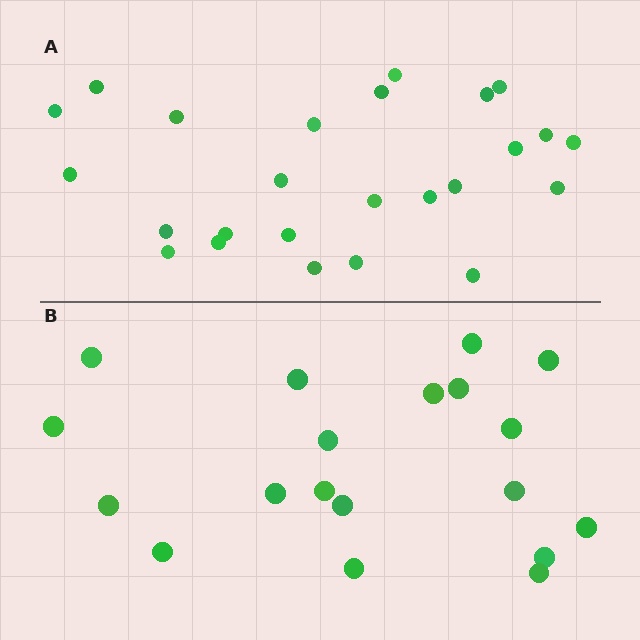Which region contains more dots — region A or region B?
Region A (the top region) has more dots.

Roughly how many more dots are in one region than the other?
Region A has about 6 more dots than region B.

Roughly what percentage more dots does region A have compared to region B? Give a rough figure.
About 30% more.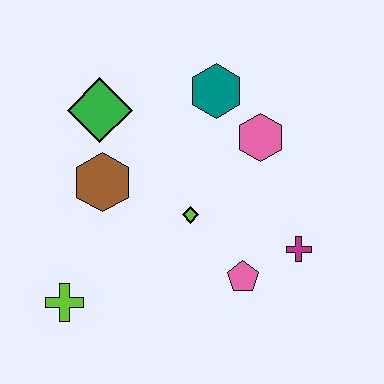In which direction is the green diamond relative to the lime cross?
The green diamond is above the lime cross.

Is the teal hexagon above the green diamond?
Yes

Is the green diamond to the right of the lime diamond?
No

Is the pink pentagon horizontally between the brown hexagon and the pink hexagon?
Yes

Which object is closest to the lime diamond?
The pink pentagon is closest to the lime diamond.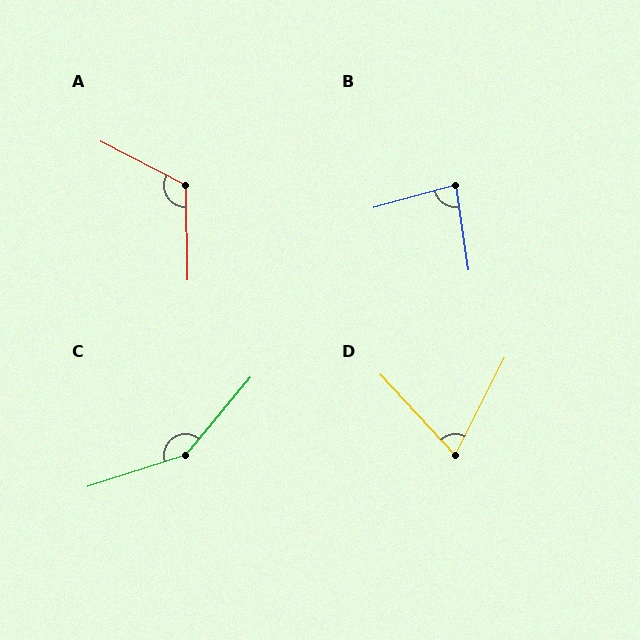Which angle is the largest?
C, at approximately 148 degrees.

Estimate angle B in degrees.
Approximately 83 degrees.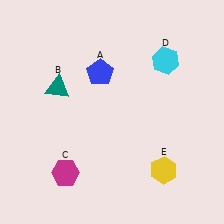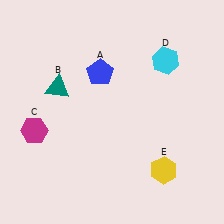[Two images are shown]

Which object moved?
The magenta hexagon (C) moved up.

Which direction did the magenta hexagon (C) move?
The magenta hexagon (C) moved up.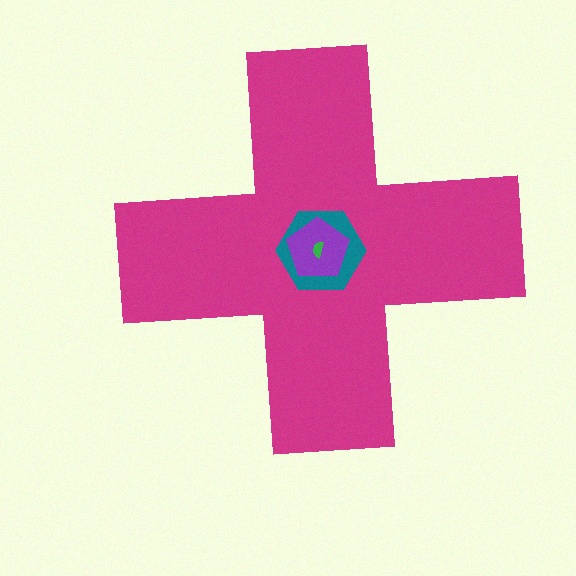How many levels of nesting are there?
4.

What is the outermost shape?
The magenta cross.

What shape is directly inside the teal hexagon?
The purple pentagon.